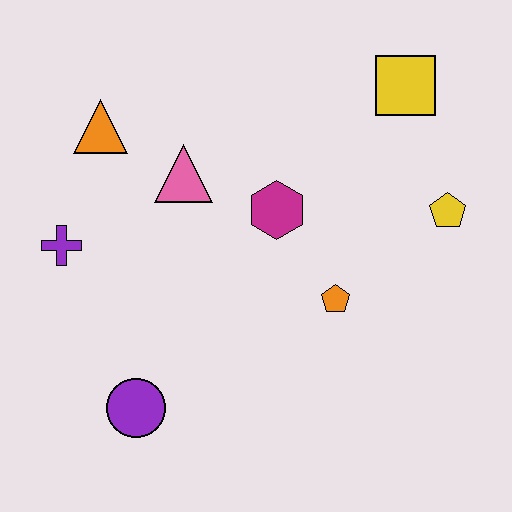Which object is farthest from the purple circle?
The yellow square is farthest from the purple circle.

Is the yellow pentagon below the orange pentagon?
No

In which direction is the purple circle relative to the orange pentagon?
The purple circle is to the left of the orange pentagon.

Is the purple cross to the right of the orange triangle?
No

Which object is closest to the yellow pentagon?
The yellow square is closest to the yellow pentagon.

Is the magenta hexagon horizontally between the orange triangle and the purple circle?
No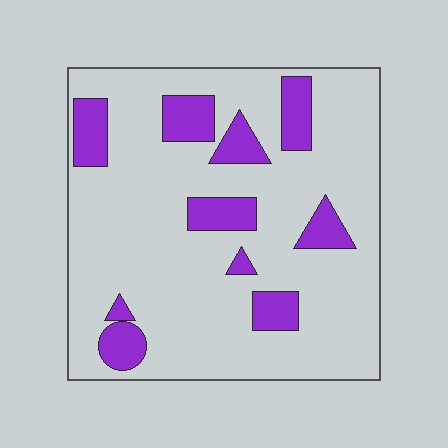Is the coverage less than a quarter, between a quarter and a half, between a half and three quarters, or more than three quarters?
Less than a quarter.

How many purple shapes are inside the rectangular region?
10.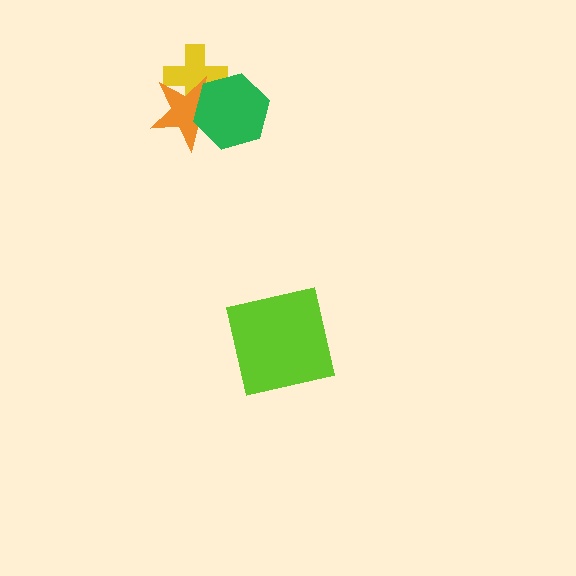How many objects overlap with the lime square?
0 objects overlap with the lime square.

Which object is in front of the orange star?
The green hexagon is in front of the orange star.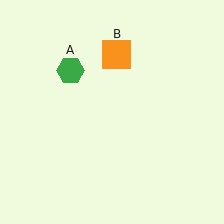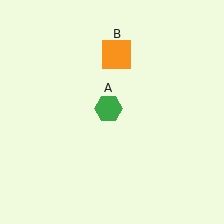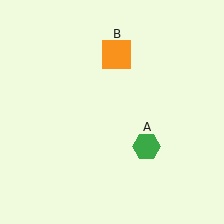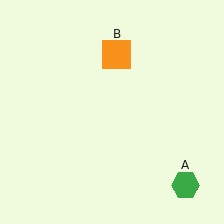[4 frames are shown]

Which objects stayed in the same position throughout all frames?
Orange square (object B) remained stationary.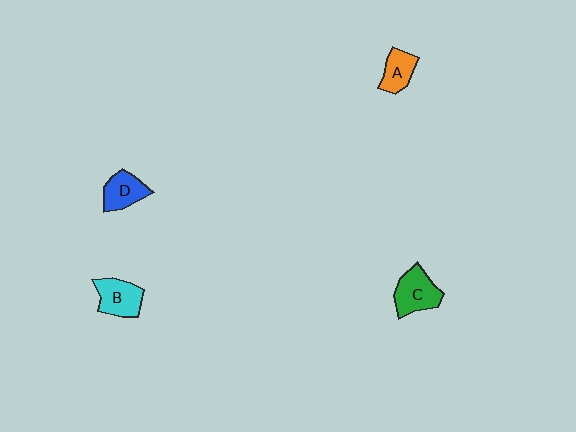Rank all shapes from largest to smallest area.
From largest to smallest: C (green), B (cyan), D (blue), A (orange).